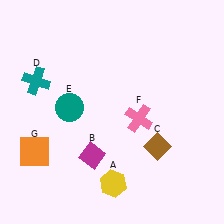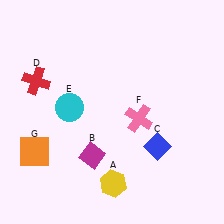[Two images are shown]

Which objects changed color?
C changed from brown to blue. D changed from teal to red. E changed from teal to cyan.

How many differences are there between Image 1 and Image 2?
There are 3 differences between the two images.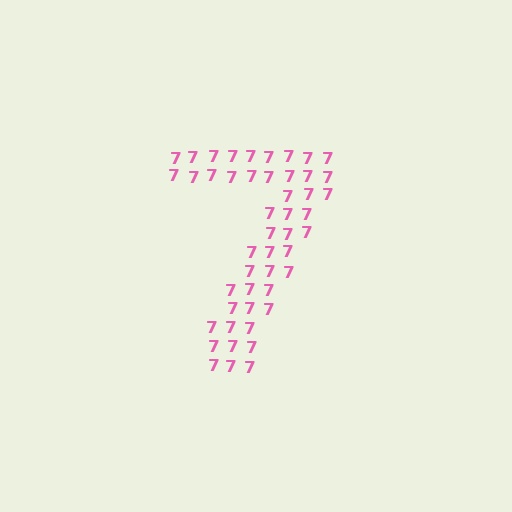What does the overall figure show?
The overall figure shows the digit 7.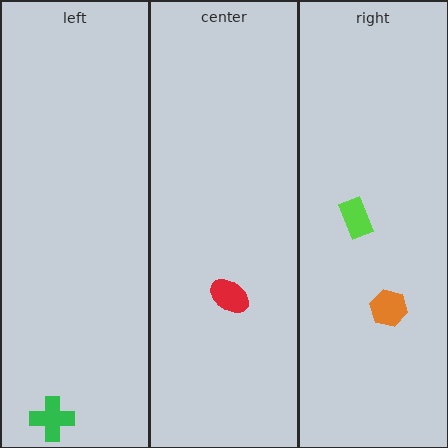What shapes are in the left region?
The green cross.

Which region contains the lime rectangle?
The right region.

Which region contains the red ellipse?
The center region.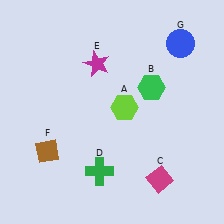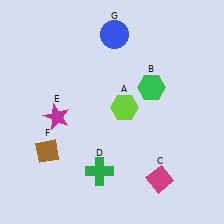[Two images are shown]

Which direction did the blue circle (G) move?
The blue circle (G) moved left.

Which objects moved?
The objects that moved are: the magenta star (E), the blue circle (G).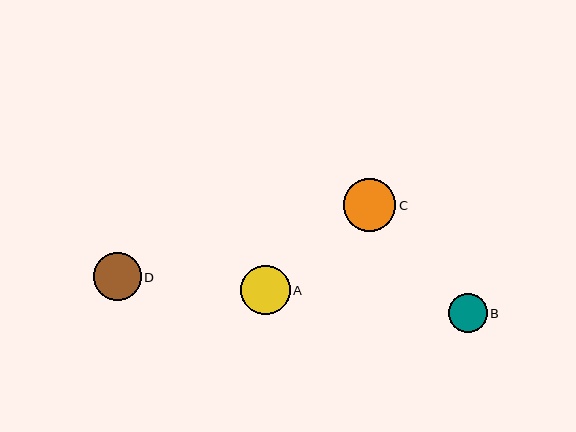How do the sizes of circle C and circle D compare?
Circle C and circle D are approximately the same size.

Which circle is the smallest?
Circle B is the smallest with a size of approximately 39 pixels.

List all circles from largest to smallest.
From largest to smallest: C, A, D, B.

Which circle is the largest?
Circle C is the largest with a size of approximately 53 pixels.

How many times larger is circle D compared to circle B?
Circle D is approximately 1.2 times the size of circle B.